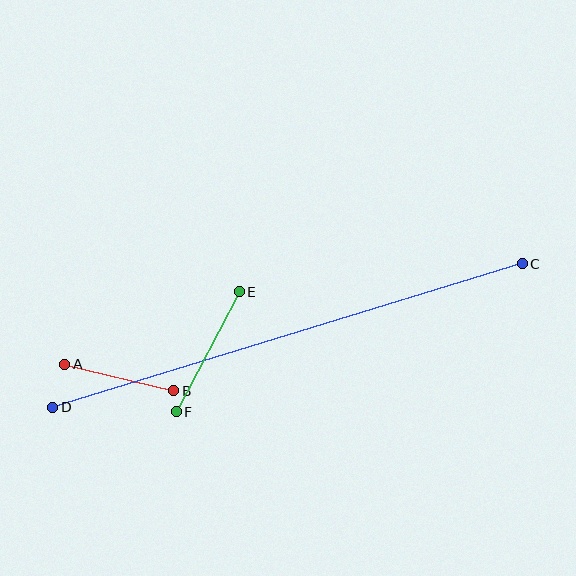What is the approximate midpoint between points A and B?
The midpoint is at approximately (119, 377) pixels.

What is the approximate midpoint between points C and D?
The midpoint is at approximately (287, 335) pixels.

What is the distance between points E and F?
The distance is approximately 135 pixels.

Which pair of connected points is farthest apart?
Points C and D are farthest apart.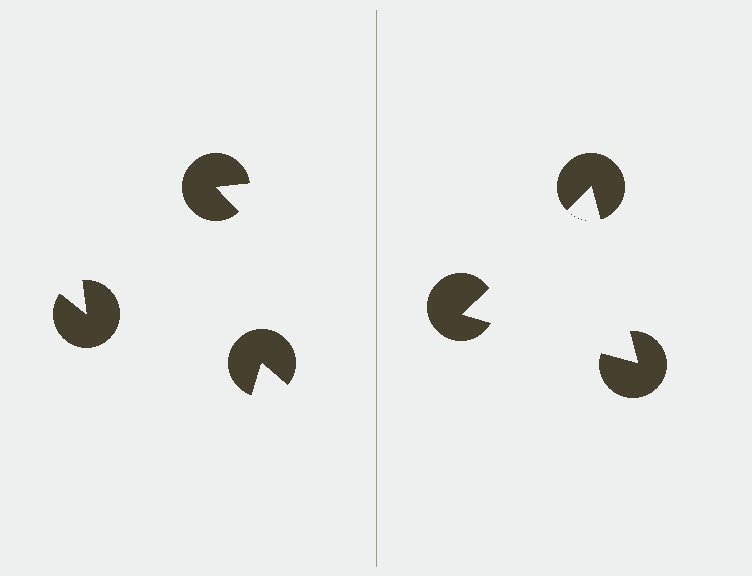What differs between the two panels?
The pac-man discs are positioned identically on both sides; only the wedge orientations differ. On the right they align to a triangle; on the left they are misaligned.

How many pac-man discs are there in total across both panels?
6 — 3 on each side.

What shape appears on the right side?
An illusory triangle.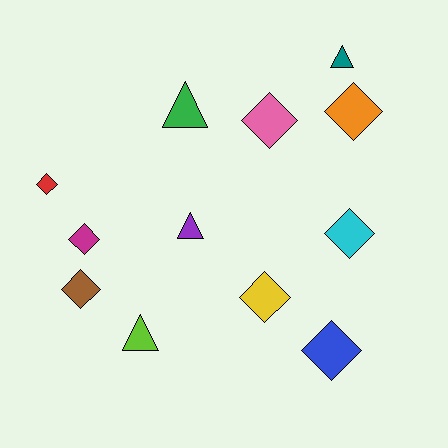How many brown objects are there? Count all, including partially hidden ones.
There is 1 brown object.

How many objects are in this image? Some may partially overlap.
There are 12 objects.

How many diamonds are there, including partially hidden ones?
There are 8 diamonds.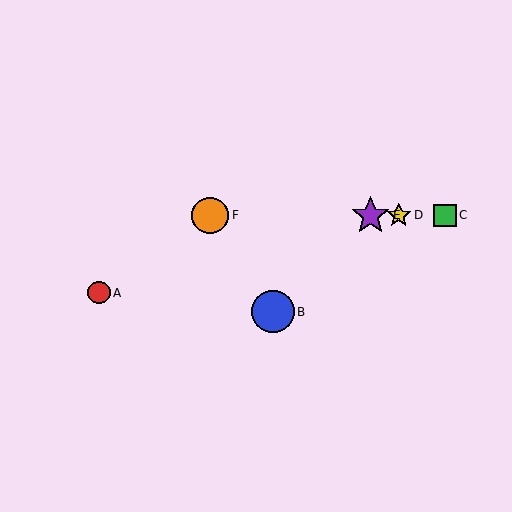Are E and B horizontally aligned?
No, E is at y≈215 and B is at y≈312.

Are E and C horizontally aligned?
Yes, both are at y≈215.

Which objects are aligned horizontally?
Objects C, D, E, F are aligned horizontally.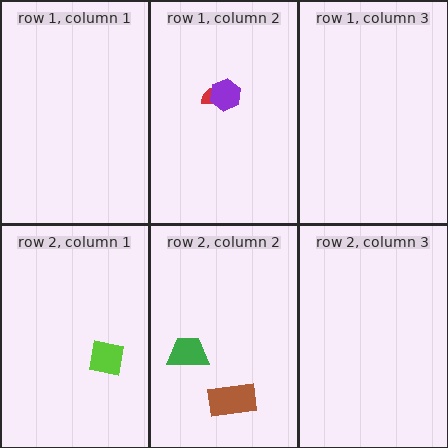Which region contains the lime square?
The row 2, column 1 region.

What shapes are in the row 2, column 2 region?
The green trapezoid, the brown rectangle.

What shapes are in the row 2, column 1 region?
The lime square.